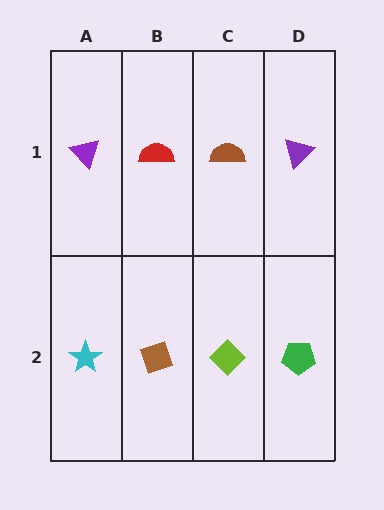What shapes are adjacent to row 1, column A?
A cyan star (row 2, column A), a red semicircle (row 1, column B).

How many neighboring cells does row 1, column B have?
3.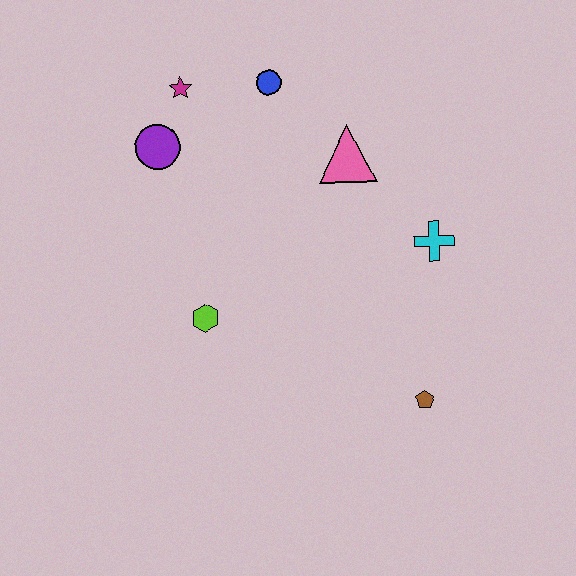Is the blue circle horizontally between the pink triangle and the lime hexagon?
Yes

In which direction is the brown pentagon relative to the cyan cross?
The brown pentagon is below the cyan cross.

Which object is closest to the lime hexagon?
The purple circle is closest to the lime hexagon.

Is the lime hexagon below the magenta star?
Yes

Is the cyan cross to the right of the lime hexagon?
Yes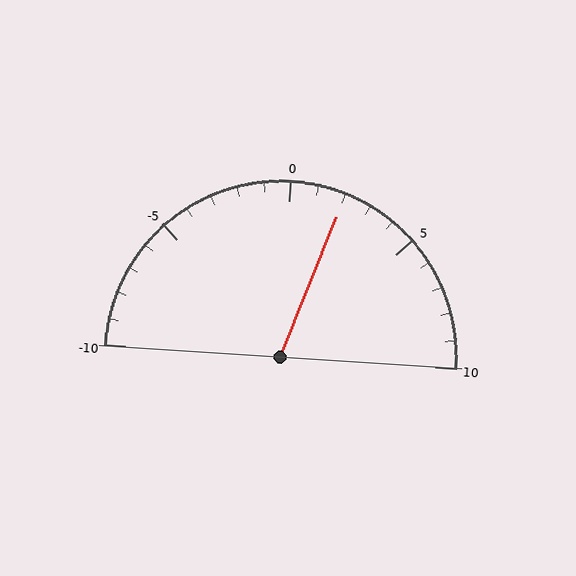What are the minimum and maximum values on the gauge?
The gauge ranges from -10 to 10.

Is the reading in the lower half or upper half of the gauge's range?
The reading is in the upper half of the range (-10 to 10).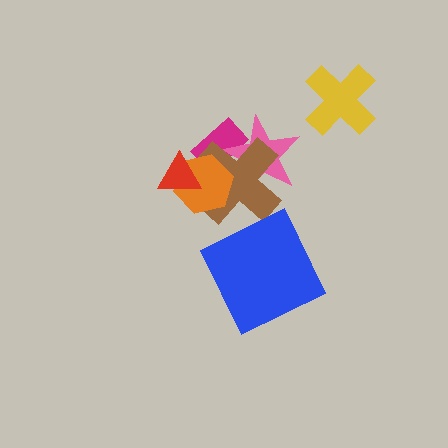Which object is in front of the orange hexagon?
The red triangle is in front of the orange hexagon.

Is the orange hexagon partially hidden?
Yes, it is partially covered by another shape.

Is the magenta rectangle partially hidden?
Yes, it is partially covered by another shape.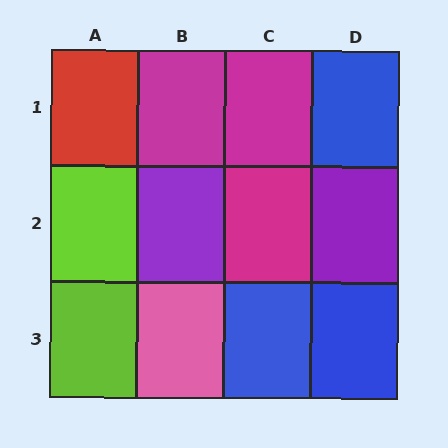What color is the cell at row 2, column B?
Purple.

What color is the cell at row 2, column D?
Purple.